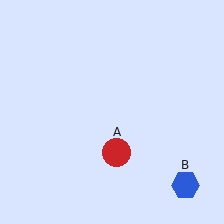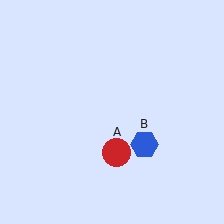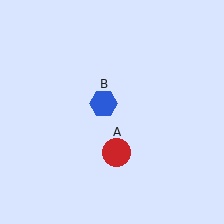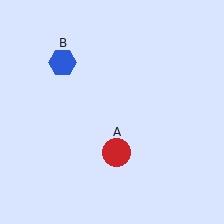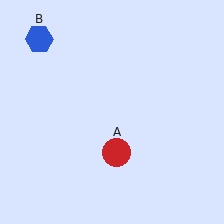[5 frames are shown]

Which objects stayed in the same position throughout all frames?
Red circle (object A) remained stationary.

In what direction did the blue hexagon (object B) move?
The blue hexagon (object B) moved up and to the left.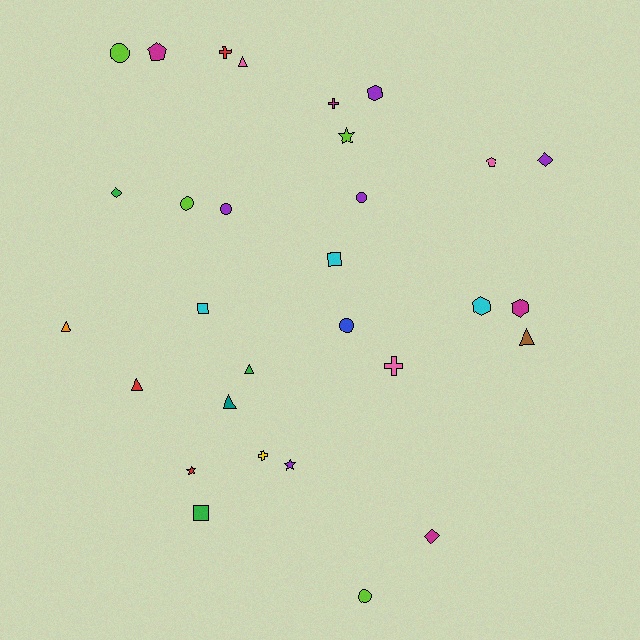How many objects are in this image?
There are 30 objects.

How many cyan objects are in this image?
There are 3 cyan objects.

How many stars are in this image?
There are 3 stars.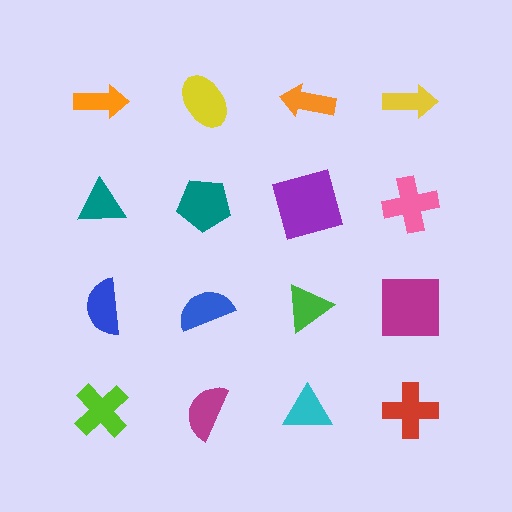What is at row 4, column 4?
A red cross.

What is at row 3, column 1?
A blue semicircle.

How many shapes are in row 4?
4 shapes.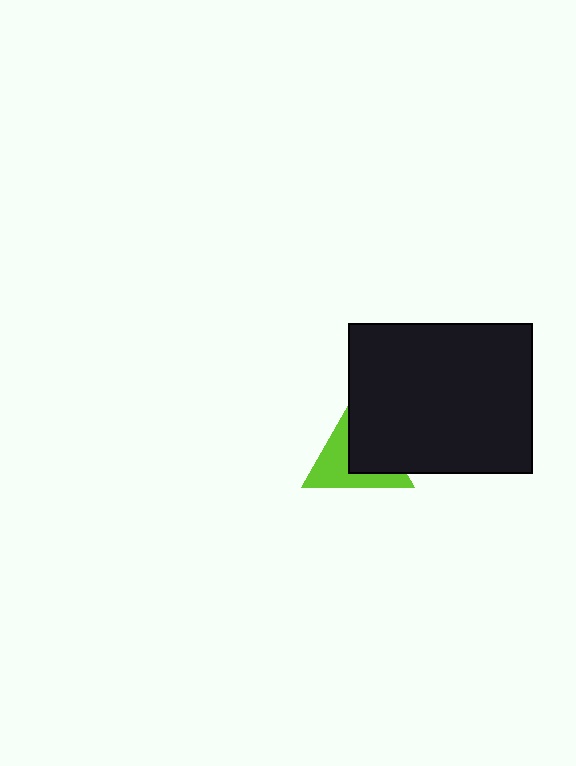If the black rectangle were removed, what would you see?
You would see the complete lime triangle.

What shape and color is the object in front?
The object in front is a black rectangle.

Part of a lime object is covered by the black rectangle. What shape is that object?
It is a triangle.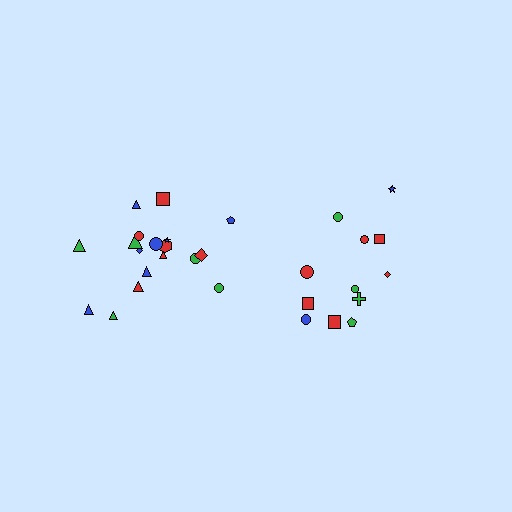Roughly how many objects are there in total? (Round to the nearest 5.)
Roughly 30 objects in total.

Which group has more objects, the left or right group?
The left group.